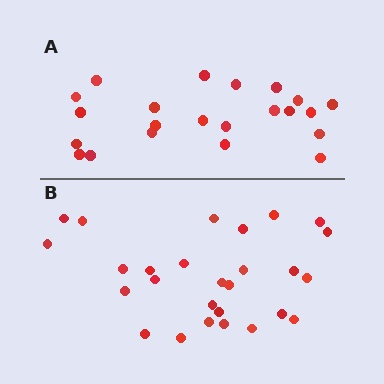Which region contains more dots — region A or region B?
Region B (the bottom region) has more dots.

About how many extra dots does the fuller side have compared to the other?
Region B has about 5 more dots than region A.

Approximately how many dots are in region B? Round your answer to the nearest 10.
About 30 dots. (The exact count is 27, which rounds to 30.)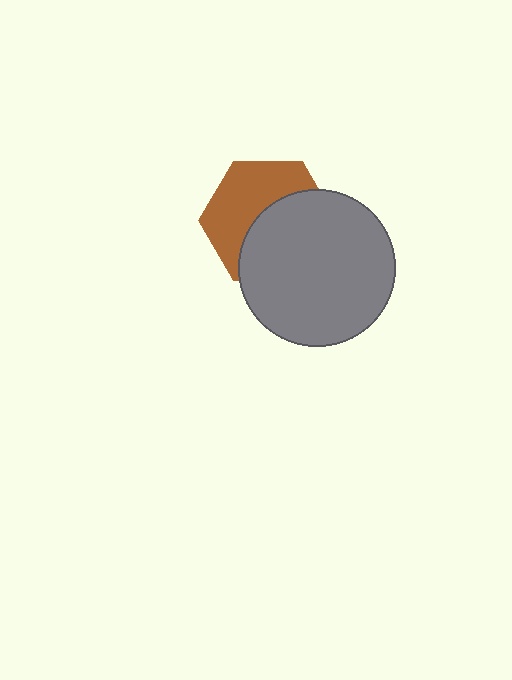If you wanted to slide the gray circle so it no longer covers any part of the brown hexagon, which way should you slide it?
Slide it toward the lower-right — that is the most direct way to separate the two shapes.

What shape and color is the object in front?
The object in front is a gray circle.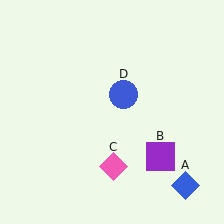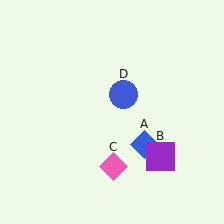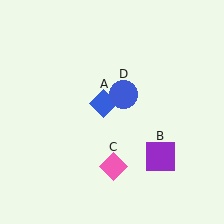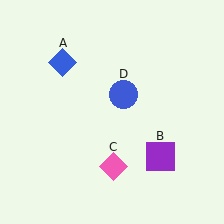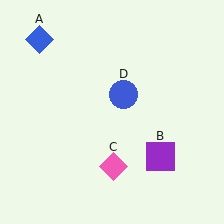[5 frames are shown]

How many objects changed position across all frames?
1 object changed position: blue diamond (object A).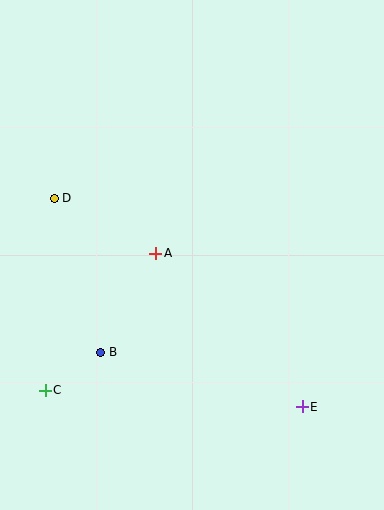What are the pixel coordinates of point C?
Point C is at (45, 390).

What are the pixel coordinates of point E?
Point E is at (302, 407).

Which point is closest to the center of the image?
Point A at (156, 253) is closest to the center.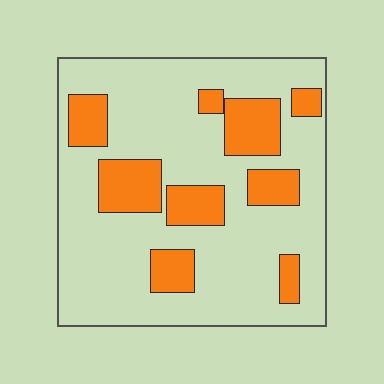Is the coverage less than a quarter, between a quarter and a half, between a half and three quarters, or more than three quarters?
Less than a quarter.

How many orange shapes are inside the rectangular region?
9.